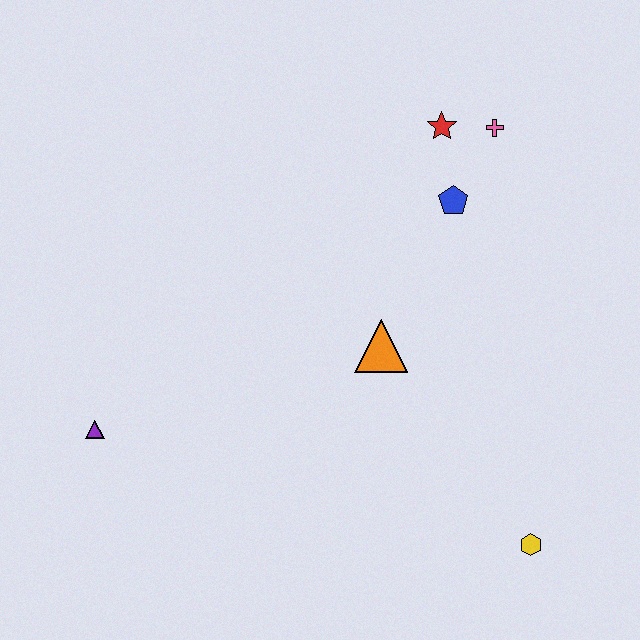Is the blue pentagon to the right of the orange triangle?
Yes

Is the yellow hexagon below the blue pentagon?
Yes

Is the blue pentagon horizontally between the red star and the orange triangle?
No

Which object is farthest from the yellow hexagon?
The purple triangle is farthest from the yellow hexagon.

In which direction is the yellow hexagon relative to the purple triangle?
The yellow hexagon is to the right of the purple triangle.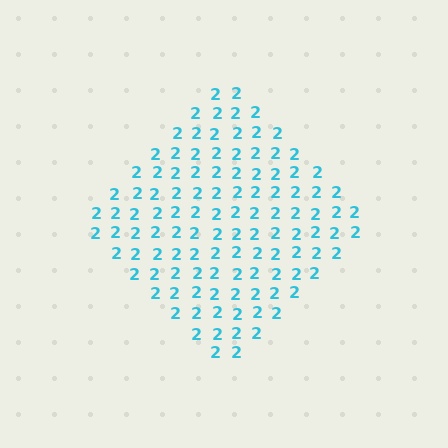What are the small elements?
The small elements are digit 2's.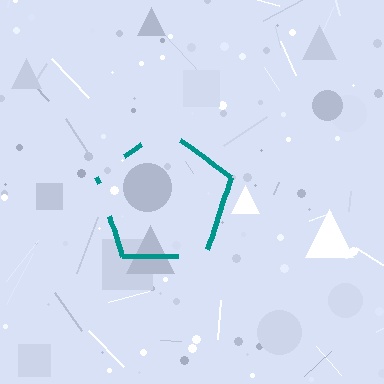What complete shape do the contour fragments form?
The contour fragments form a pentagon.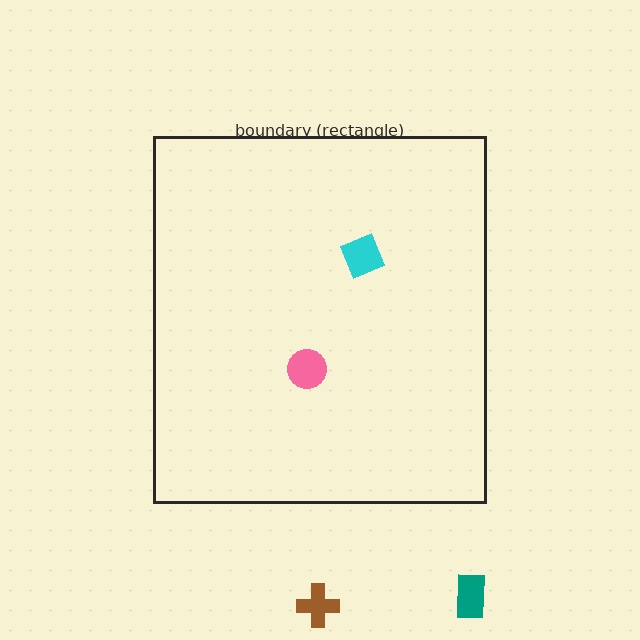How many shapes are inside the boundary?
2 inside, 2 outside.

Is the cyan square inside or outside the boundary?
Inside.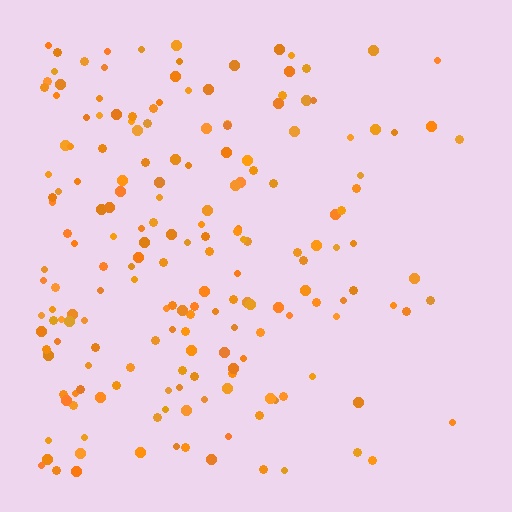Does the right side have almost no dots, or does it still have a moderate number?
Still a moderate number, just noticeably fewer than the left.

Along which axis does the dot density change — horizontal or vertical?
Horizontal.